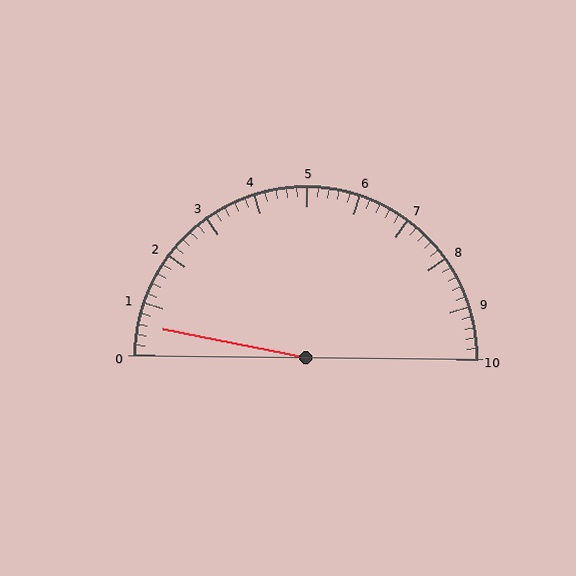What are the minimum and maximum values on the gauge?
The gauge ranges from 0 to 10.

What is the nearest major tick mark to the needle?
The nearest major tick mark is 1.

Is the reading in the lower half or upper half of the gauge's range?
The reading is in the lower half of the range (0 to 10).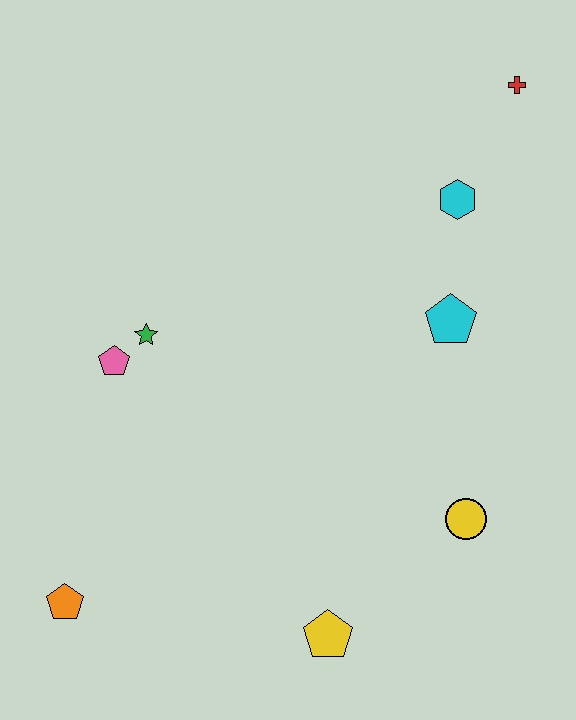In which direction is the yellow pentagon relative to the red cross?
The yellow pentagon is below the red cross.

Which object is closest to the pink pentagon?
The green star is closest to the pink pentagon.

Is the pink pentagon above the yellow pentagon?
Yes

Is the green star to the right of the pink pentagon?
Yes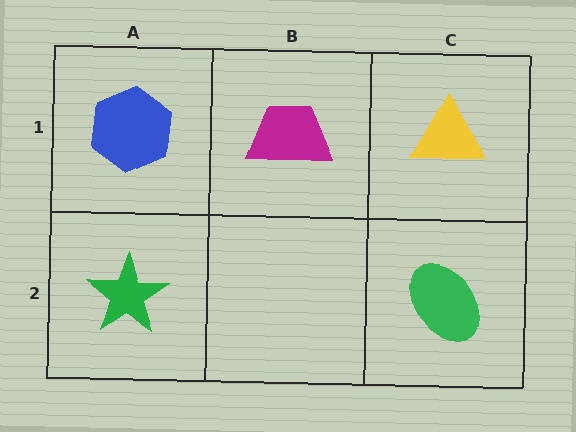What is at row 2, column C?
A green ellipse.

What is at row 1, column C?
A yellow triangle.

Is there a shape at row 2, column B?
No, that cell is empty.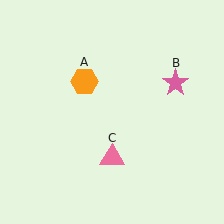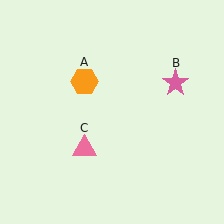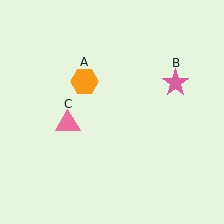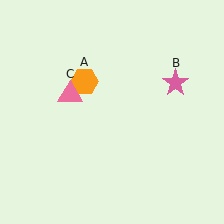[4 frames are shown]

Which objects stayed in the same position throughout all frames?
Orange hexagon (object A) and pink star (object B) remained stationary.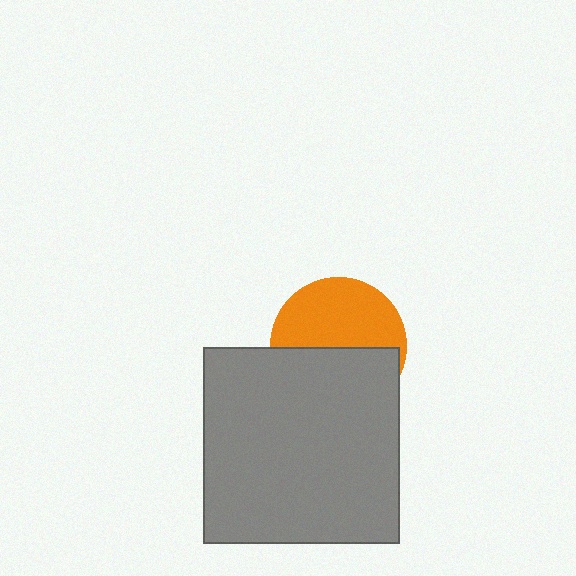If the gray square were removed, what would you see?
You would see the complete orange circle.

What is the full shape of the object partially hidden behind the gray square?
The partially hidden object is an orange circle.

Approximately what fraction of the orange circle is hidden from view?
Roughly 48% of the orange circle is hidden behind the gray square.